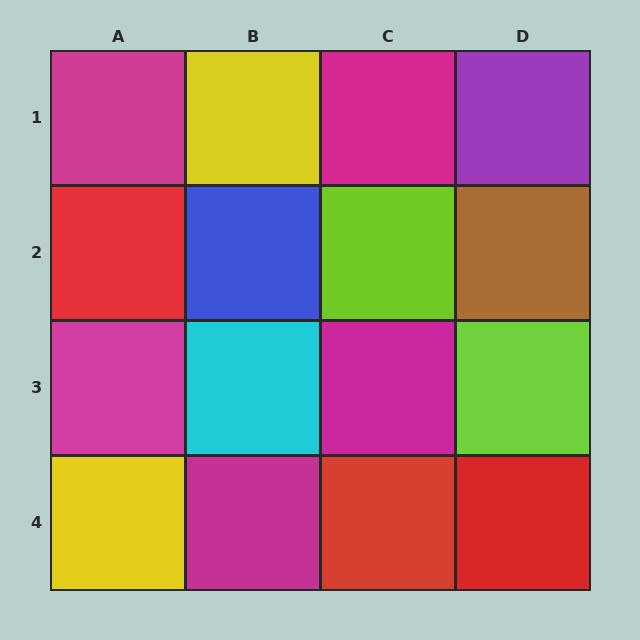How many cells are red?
3 cells are red.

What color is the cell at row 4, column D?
Red.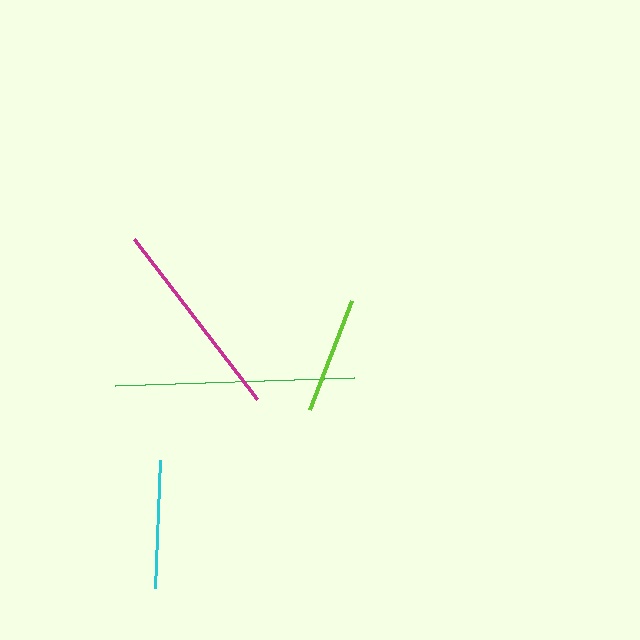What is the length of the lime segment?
The lime segment is approximately 116 pixels long.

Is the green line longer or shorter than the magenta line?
The green line is longer than the magenta line.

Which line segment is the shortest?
The lime line is the shortest at approximately 116 pixels.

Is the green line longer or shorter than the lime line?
The green line is longer than the lime line.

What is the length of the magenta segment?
The magenta segment is approximately 202 pixels long.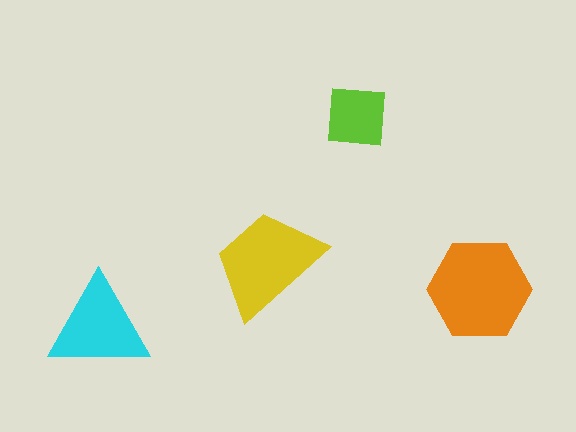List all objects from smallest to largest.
The lime square, the cyan triangle, the yellow trapezoid, the orange hexagon.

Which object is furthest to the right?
The orange hexagon is rightmost.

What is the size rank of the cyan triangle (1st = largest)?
3rd.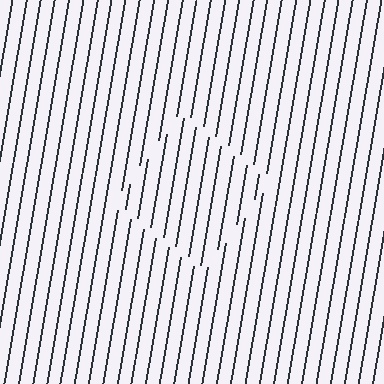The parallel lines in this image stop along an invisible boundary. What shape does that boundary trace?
An illusory square. The interior of the shape contains the same grating, shifted by half a period — the contour is defined by the phase discontinuity where line-ends from the inner and outer gratings abut.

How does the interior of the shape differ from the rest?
The interior of the shape contains the same grating, shifted by half a period — the contour is defined by the phase discontinuity where line-ends from the inner and outer gratings abut.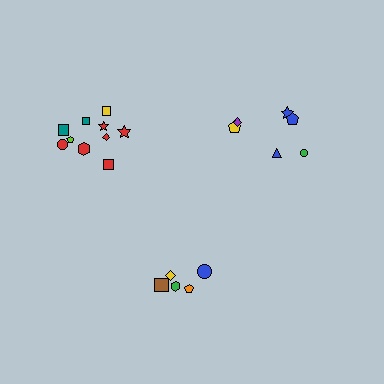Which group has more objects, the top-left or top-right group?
The top-left group.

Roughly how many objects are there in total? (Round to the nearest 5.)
Roughly 20 objects in total.